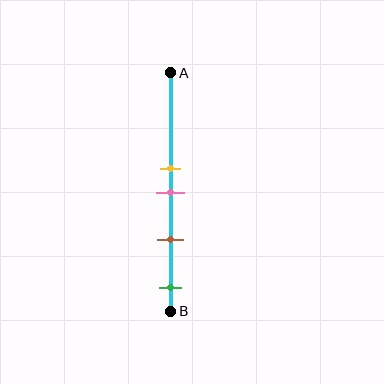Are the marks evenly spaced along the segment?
No, the marks are not evenly spaced.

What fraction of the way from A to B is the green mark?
The green mark is approximately 90% (0.9) of the way from A to B.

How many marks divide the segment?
There are 4 marks dividing the segment.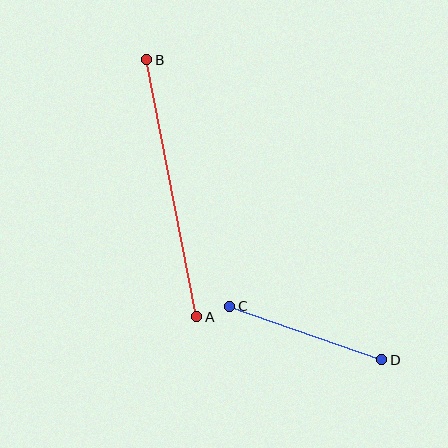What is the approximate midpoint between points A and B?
The midpoint is at approximately (172, 188) pixels.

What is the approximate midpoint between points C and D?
The midpoint is at approximately (306, 333) pixels.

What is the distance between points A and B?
The distance is approximately 262 pixels.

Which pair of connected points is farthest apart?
Points A and B are farthest apart.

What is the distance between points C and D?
The distance is approximately 161 pixels.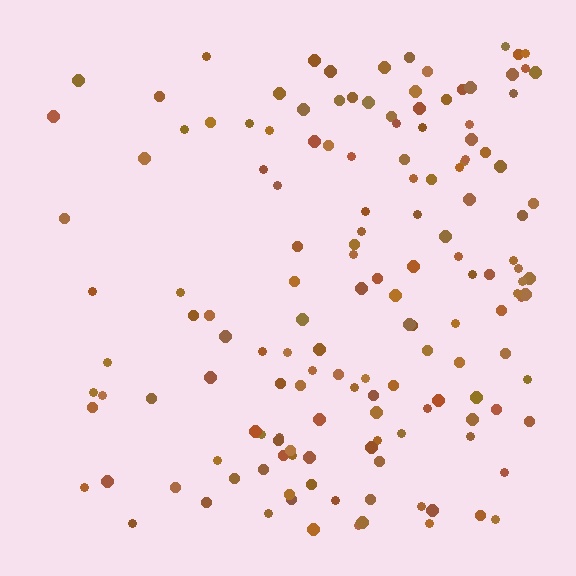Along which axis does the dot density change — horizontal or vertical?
Horizontal.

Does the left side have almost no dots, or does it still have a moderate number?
Still a moderate number, just noticeably fewer than the right.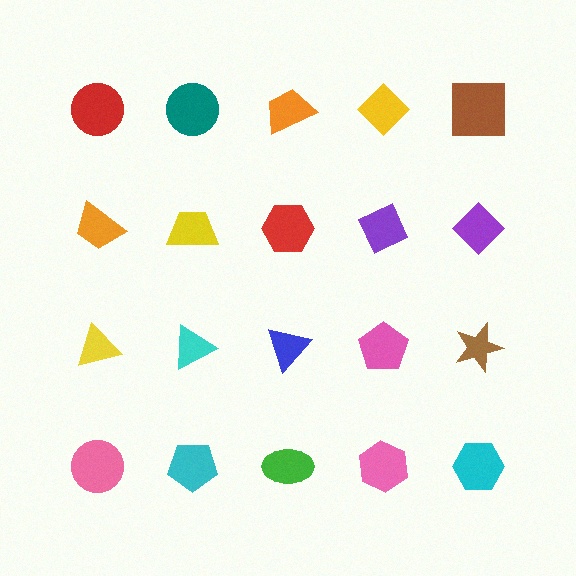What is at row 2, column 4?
A purple diamond.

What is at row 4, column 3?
A green ellipse.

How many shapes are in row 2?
5 shapes.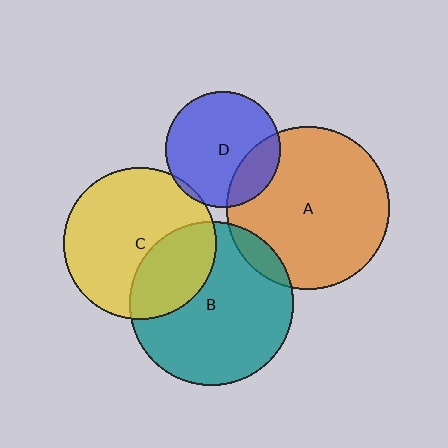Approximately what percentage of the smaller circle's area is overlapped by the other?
Approximately 5%.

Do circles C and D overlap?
Yes.